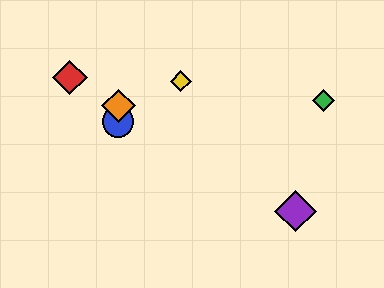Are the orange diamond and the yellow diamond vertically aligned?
No, the orange diamond is at x≈118 and the yellow diamond is at x≈181.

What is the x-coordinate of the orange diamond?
The orange diamond is at x≈118.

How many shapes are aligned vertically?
2 shapes (the blue circle, the orange diamond) are aligned vertically.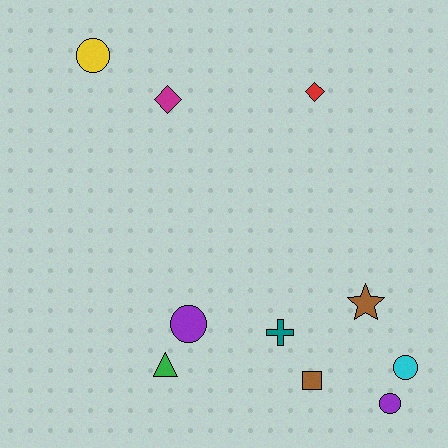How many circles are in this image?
There are 4 circles.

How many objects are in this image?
There are 10 objects.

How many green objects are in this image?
There is 1 green object.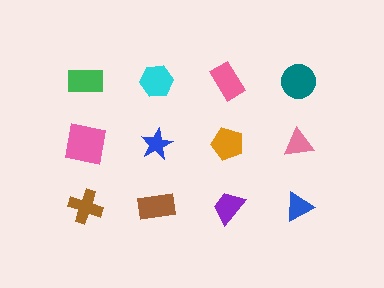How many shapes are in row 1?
4 shapes.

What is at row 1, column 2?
A cyan hexagon.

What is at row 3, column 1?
A brown cross.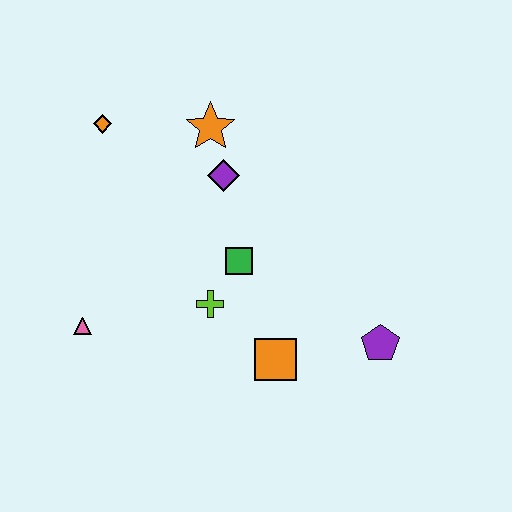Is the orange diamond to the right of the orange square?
No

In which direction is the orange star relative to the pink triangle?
The orange star is above the pink triangle.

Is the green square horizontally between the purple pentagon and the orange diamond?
Yes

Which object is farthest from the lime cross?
The orange diamond is farthest from the lime cross.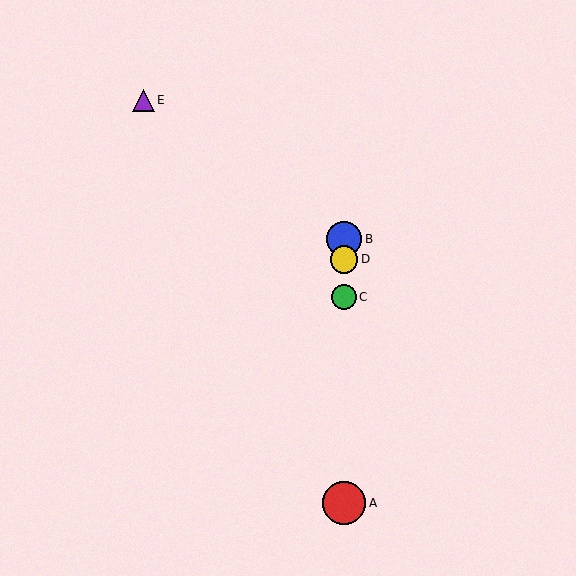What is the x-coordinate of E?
Object E is at x≈143.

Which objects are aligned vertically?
Objects A, B, C, D are aligned vertically.